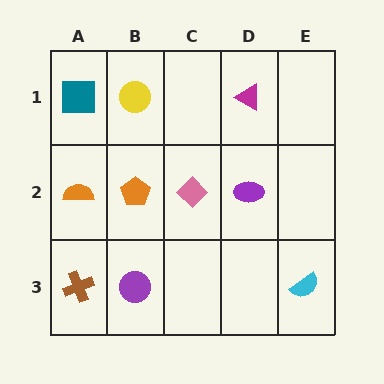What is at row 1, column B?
A yellow circle.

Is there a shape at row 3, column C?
No, that cell is empty.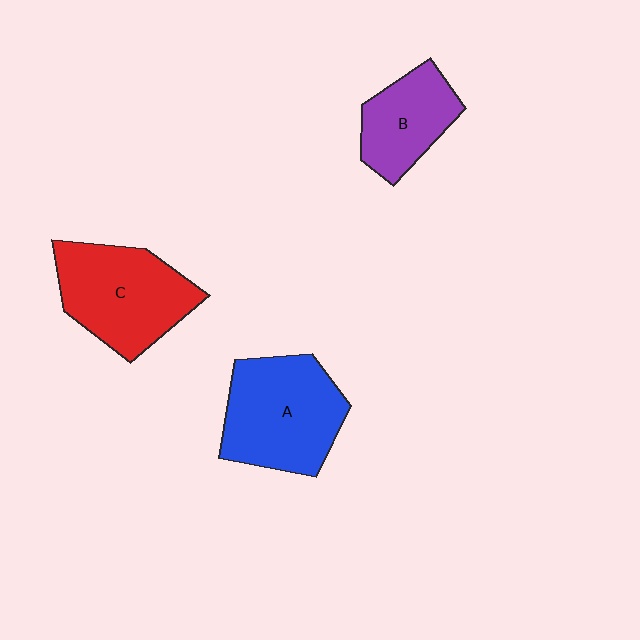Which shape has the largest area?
Shape A (blue).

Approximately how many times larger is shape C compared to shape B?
Approximately 1.5 times.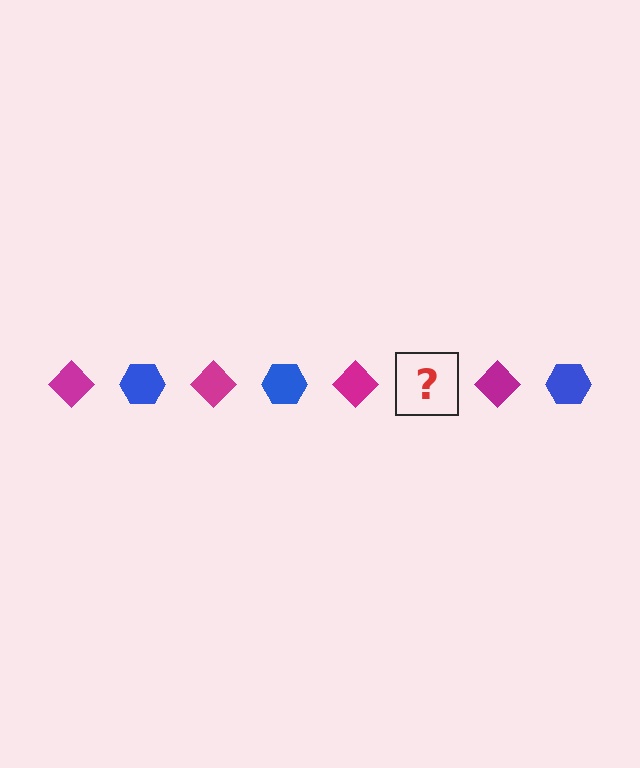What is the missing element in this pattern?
The missing element is a blue hexagon.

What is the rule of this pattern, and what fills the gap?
The rule is that the pattern alternates between magenta diamond and blue hexagon. The gap should be filled with a blue hexagon.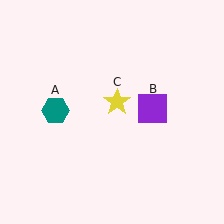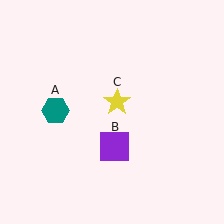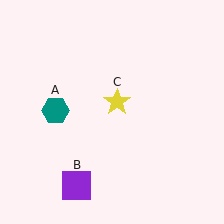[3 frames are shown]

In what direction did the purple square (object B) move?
The purple square (object B) moved down and to the left.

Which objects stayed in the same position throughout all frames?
Teal hexagon (object A) and yellow star (object C) remained stationary.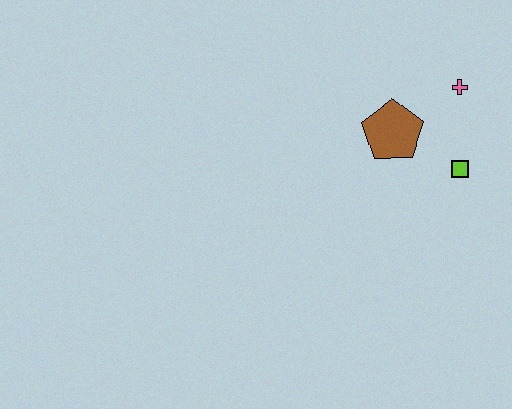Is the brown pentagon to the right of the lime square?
No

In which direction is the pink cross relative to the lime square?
The pink cross is above the lime square.